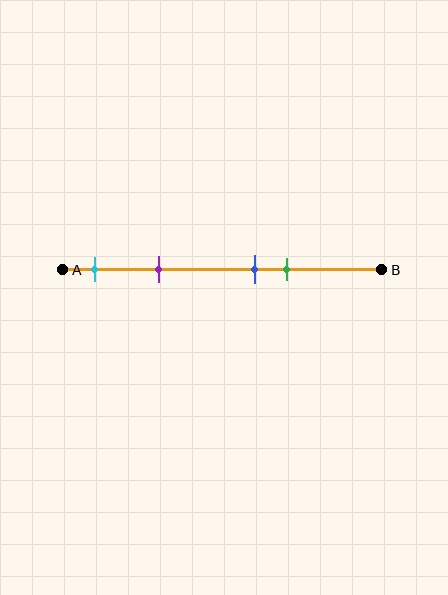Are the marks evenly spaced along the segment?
No, the marks are not evenly spaced.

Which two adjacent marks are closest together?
The blue and green marks are the closest adjacent pair.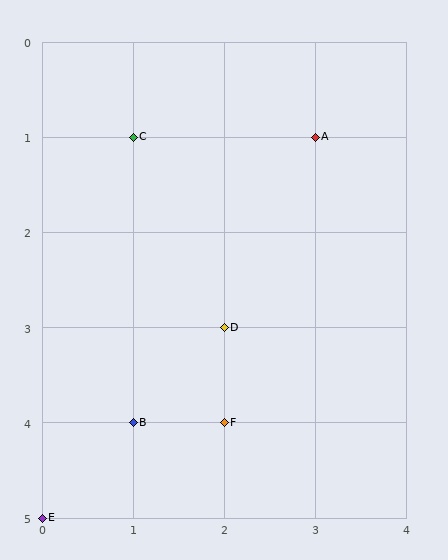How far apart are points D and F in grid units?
Points D and F are 1 row apart.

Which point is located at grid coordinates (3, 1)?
Point A is at (3, 1).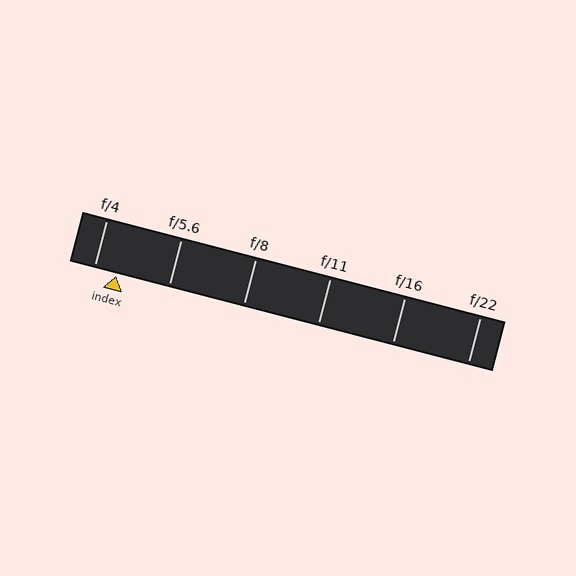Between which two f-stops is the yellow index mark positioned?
The index mark is between f/4 and f/5.6.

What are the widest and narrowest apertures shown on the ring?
The widest aperture shown is f/4 and the narrowest is f/22.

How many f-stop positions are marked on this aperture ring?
There are 6 f-stop positions marked.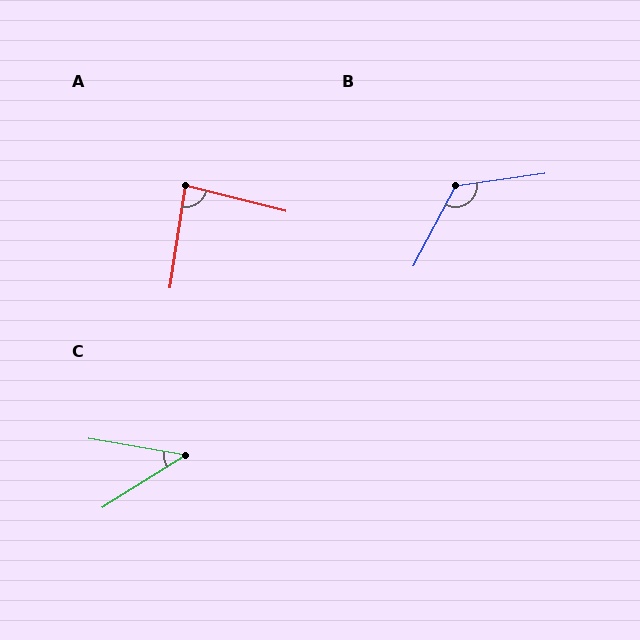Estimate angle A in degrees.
Approximately 84 degrees.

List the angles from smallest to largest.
C (42°), A (84°), B (126°).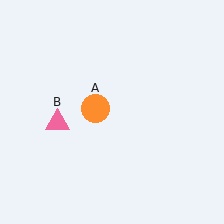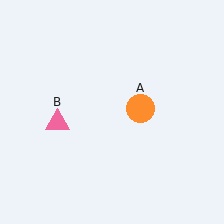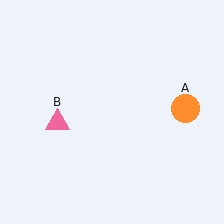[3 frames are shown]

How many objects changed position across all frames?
1 object changed position: orange circle (object A).